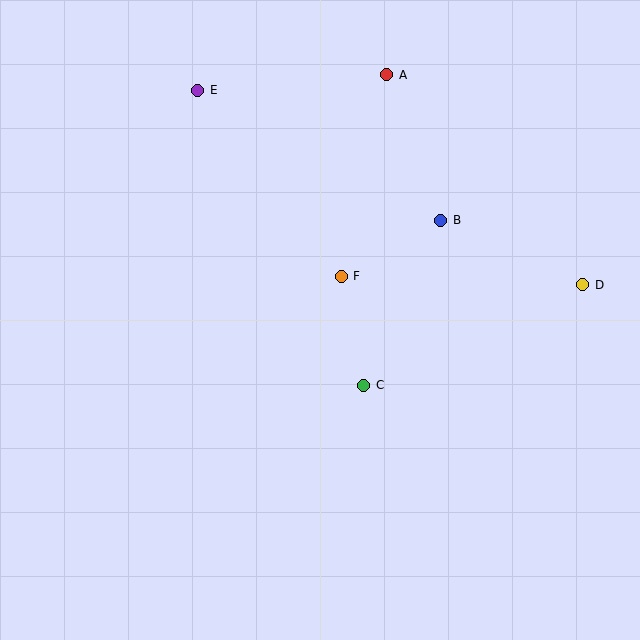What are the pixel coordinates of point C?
Point C is at (364, 385).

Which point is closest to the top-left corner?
Point E is closest to the top-left corner.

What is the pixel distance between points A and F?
The distance between A and F is 206 pixels.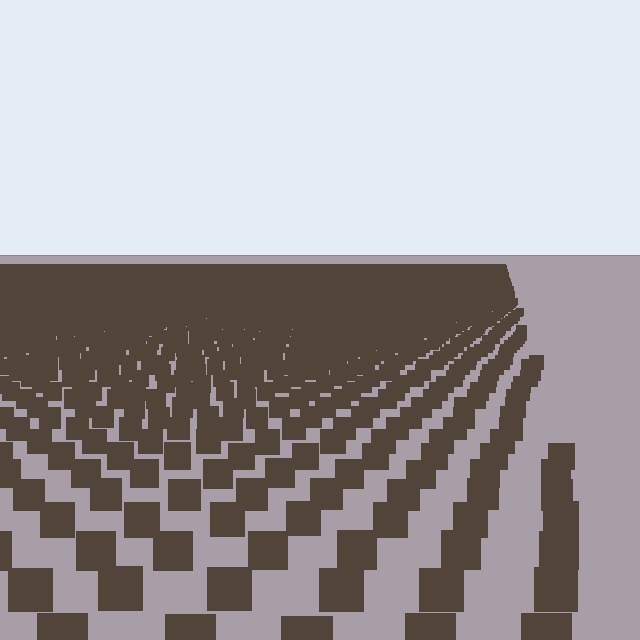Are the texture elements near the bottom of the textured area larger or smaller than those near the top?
Larger. Near the bottom, elements are closer to the viewer and appear at a bigger on-screen size.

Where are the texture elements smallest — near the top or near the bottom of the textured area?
Near the top.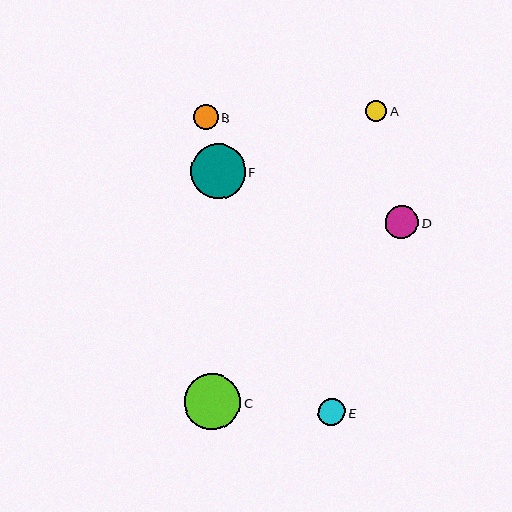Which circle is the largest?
Circle C is the largest with a size of approximately 56 pixels.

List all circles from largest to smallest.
From largest to smallest: C, F, D, E, B, A.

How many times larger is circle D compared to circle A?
Circle D is approximately 1.5 times the size of circle A.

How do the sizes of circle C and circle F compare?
Circle C and circle F are approximately the same size.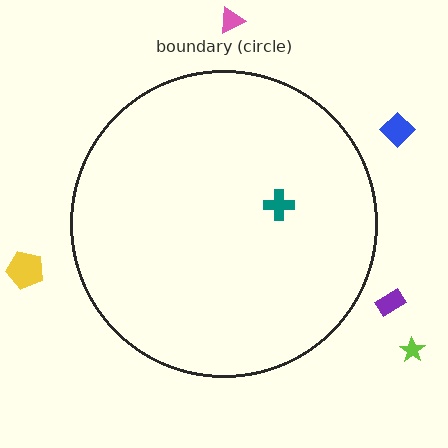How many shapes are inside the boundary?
1 inside, 5 outside.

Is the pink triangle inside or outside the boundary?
Outside.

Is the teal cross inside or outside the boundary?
Inside.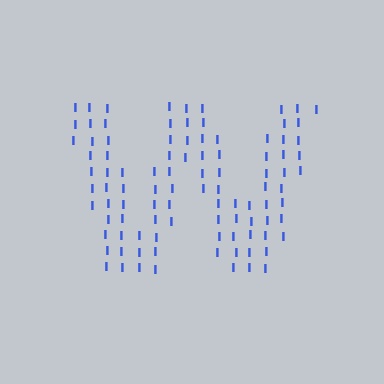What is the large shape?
The large shape is the letter W.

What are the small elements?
The small elements are letter I's.